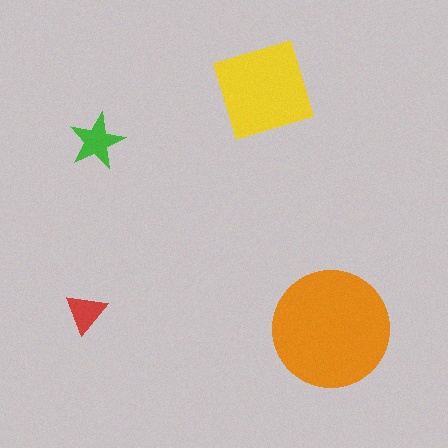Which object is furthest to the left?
The red triangle is leftmost.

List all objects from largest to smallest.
The orange circle, the yellow diamond, the green star, the red triangle.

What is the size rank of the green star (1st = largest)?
3rd.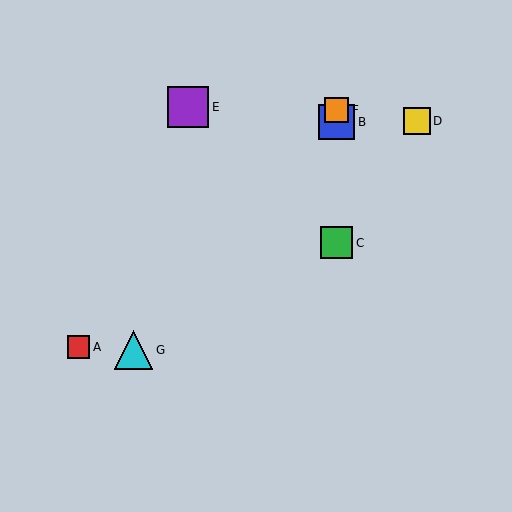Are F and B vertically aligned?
Yes, both are at x≈337.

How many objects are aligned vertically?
3 objects (B, C, F) are aligned vertically.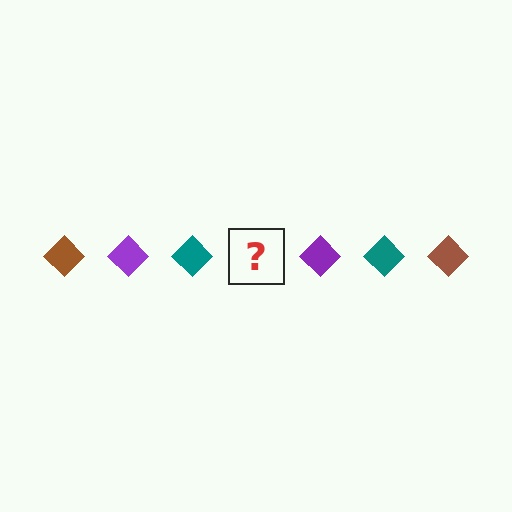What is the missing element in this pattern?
The missing element is a brown diamond.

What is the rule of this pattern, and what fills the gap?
The rule is that the pattern cycles through brown, purple, teal diamonds. The gap should be filled with a brown diamond.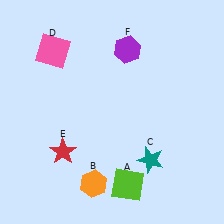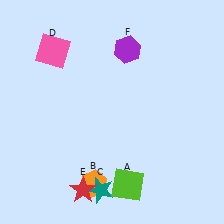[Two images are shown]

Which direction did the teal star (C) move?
The teal star (C) moved left.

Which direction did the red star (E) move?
The red star (E) moved down.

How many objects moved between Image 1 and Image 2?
2 objects moved between the two images.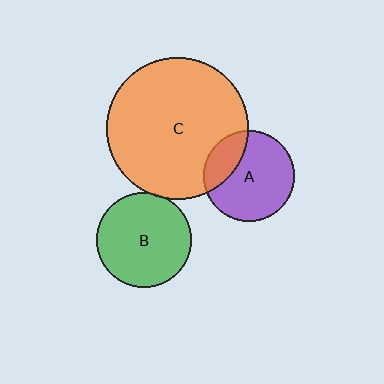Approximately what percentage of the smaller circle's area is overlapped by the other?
Approximately 5%.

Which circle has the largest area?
Circle C (orange).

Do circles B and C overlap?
Yes.